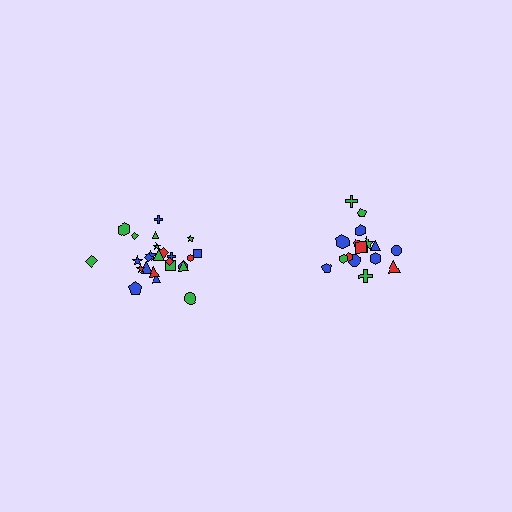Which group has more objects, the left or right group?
The left group.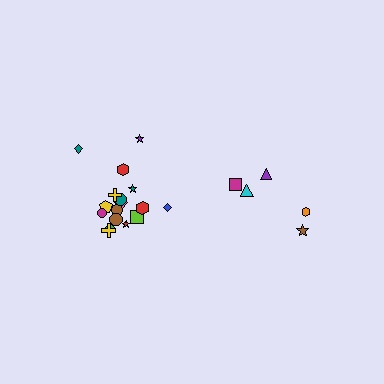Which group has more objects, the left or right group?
The left group.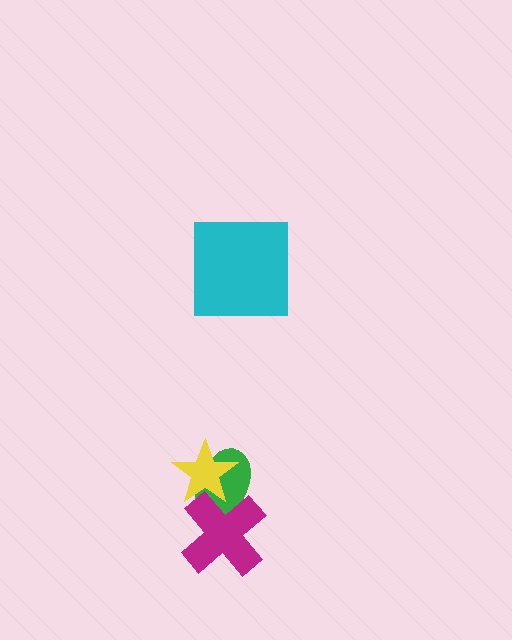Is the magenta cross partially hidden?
Yes, it is partially covered by another shape.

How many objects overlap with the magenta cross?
2 objects overlap with the magenta cross.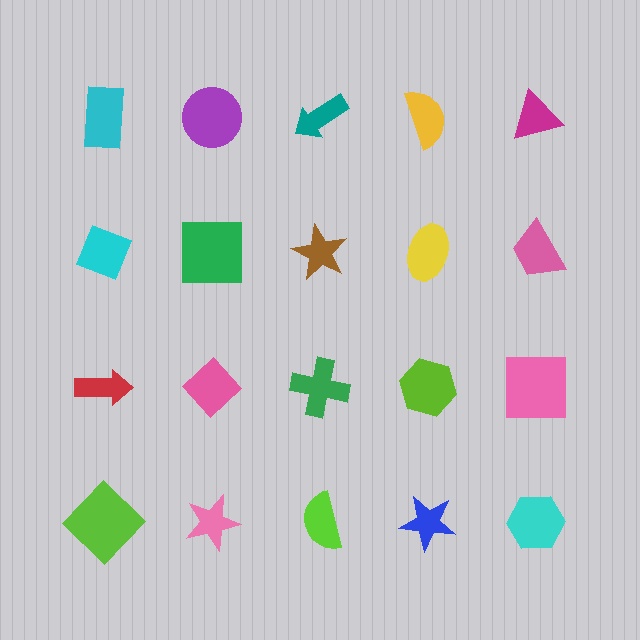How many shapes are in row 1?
5 shapes.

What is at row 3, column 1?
A red arrow.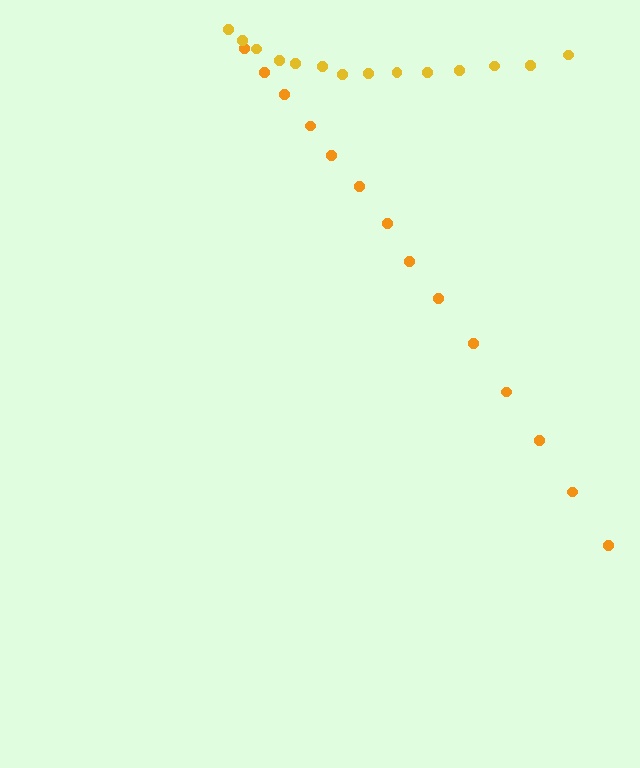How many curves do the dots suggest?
There are 2 distinct paths.